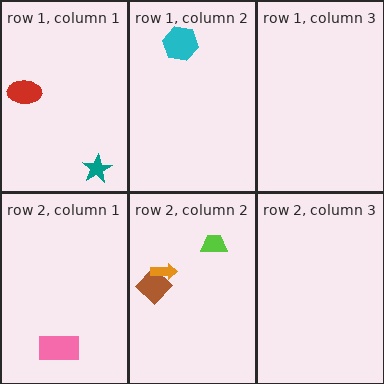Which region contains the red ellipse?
The row 1, column 1 region.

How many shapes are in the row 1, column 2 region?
1.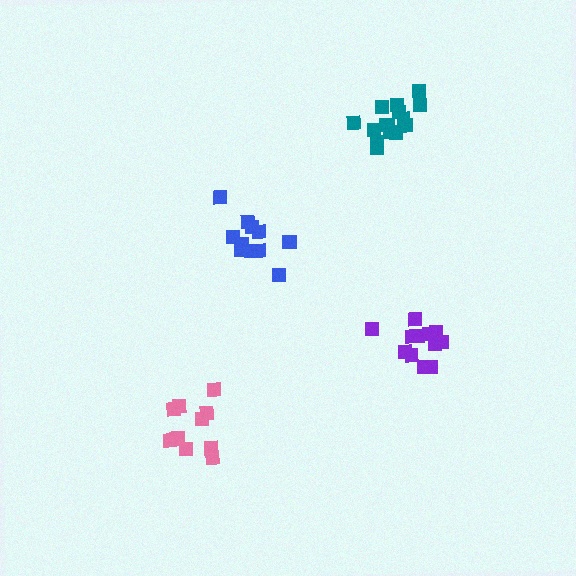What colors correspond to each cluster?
The clusters are colored: purple, blue, pink, teal.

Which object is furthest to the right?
The purple cluster is rightmost.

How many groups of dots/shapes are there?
There are 4 groups.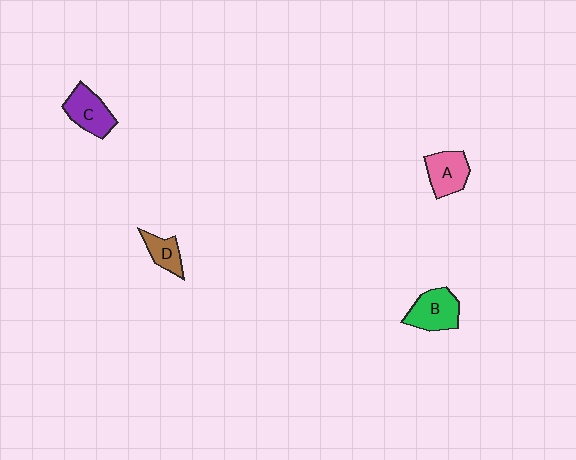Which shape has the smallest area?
Shape D (brown).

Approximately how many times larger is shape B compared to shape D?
Approximately 1.7 times.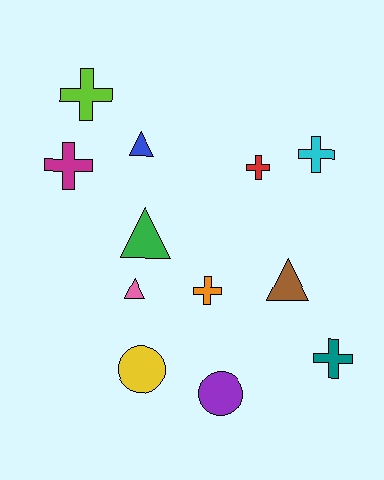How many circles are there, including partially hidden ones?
There are 2 circles.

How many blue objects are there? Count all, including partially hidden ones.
There is 1 blue object.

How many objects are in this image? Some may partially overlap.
There are 12 objects.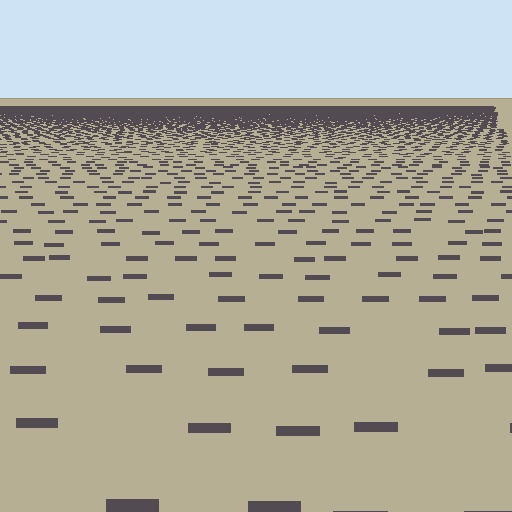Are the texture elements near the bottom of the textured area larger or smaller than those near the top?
Larger. Near the bottom, elements are closer to the viewer and appear at a bigger on-screen size.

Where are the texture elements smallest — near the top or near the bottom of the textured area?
Near the top.